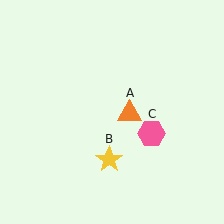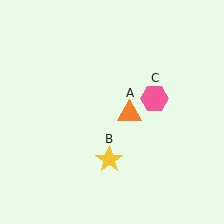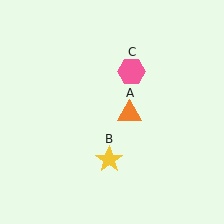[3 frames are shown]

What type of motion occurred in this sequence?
The pink hexagon (object C) rotated counterclockwise around the center of the scene.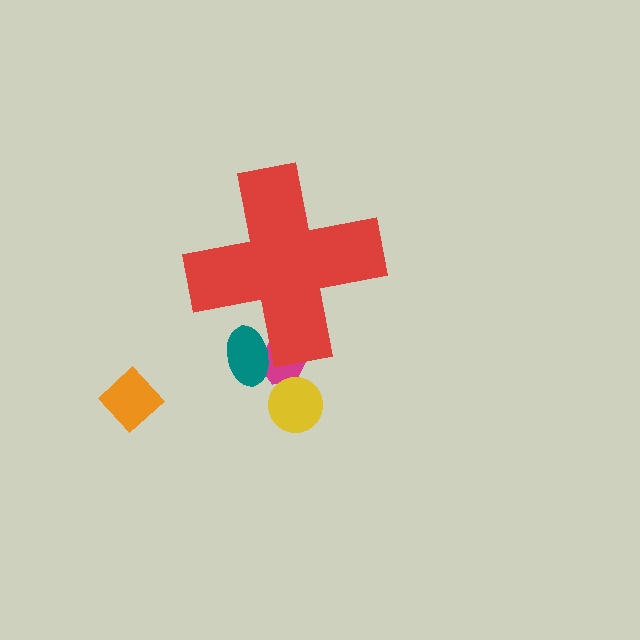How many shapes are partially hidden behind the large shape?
2 shapes are partially hidden.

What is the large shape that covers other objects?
A red cross.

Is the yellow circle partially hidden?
No, the yellow circle is fully visible.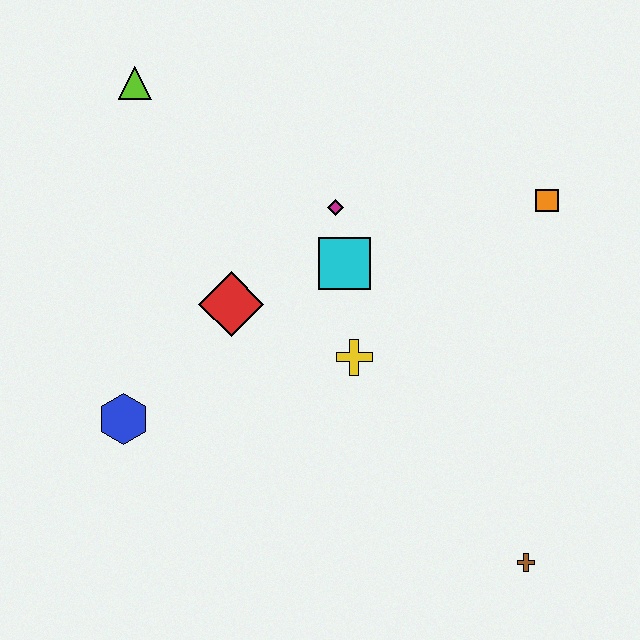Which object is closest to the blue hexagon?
The red diamond is closest to the blue hexagon.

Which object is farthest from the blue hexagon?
The orange square is farthest from the blue hexagon.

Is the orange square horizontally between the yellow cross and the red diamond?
No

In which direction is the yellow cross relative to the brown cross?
The yellow cross is above the brown cross.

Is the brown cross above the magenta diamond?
No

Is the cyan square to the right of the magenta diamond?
Yes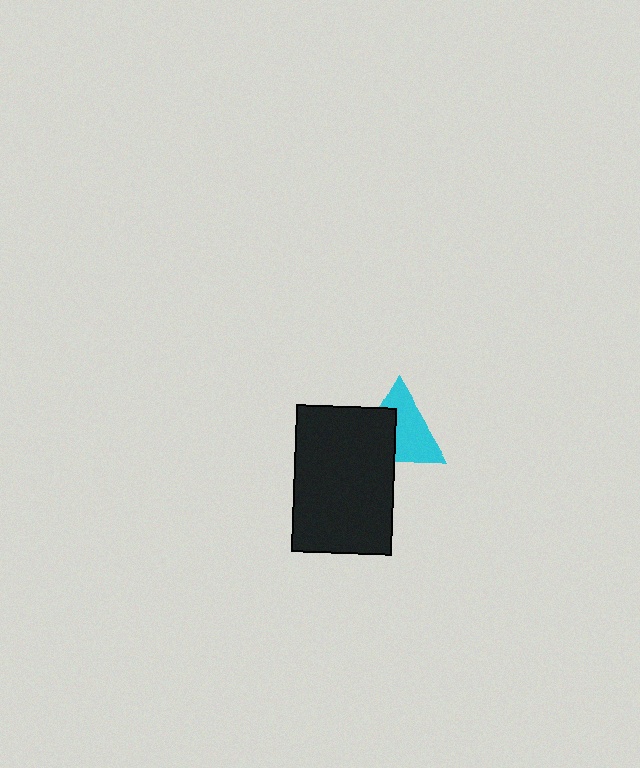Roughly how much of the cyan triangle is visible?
About half of it is visible (roughly 60%).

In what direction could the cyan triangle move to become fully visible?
The cyan triangle could move toward the upper-right. That would shift it out from behind the black rectangle entirely.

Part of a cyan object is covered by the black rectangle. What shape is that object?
It is a triangle.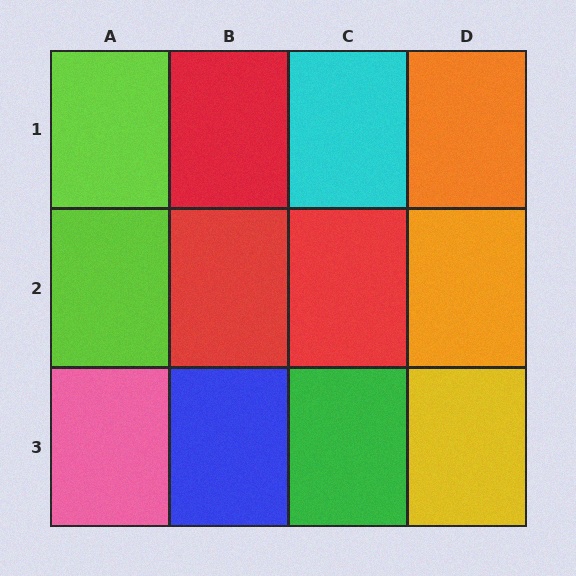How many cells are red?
3 cells are red.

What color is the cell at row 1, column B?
Red.